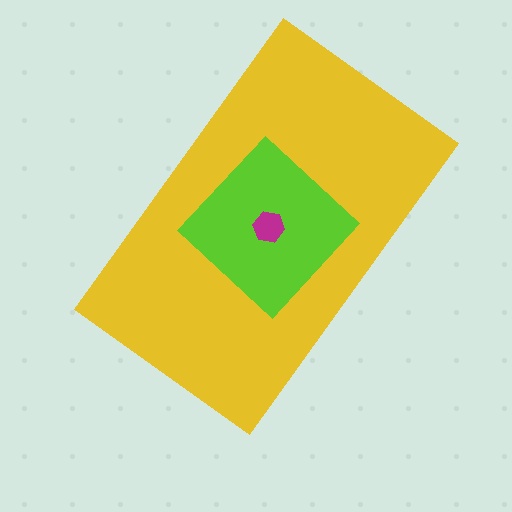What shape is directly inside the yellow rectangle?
The lime diamond.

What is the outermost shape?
The yellow rectangle.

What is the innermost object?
The magenta hexagon.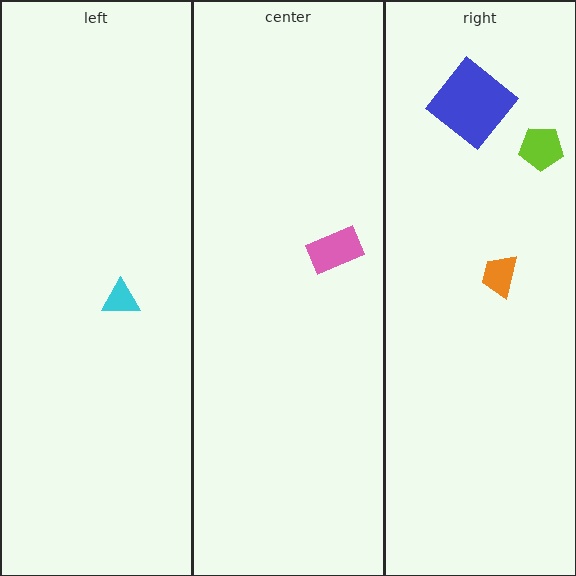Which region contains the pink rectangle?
The center region.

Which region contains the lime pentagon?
The right region.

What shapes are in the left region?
The cyan triangle.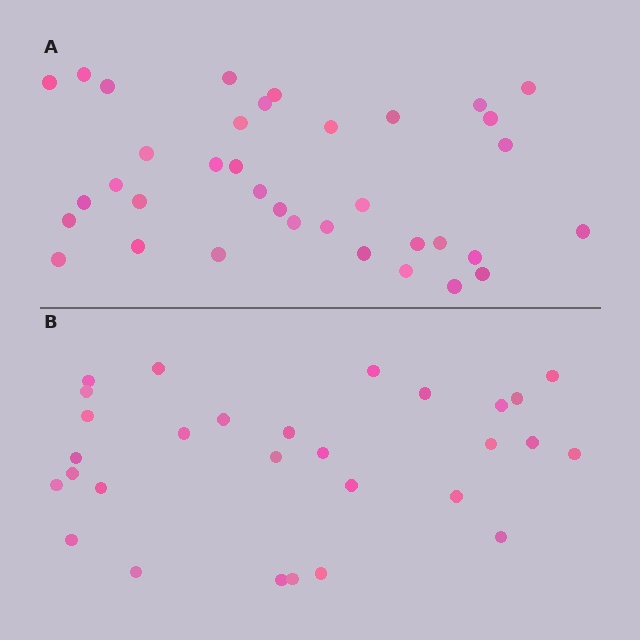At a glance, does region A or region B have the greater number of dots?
Region A (the top region) has more dots.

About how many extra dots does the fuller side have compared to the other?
Region A has roughly 8 or so more dots than region B.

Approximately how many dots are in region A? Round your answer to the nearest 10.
About 40 dots. (The exact count is 36, which rounds to 40.)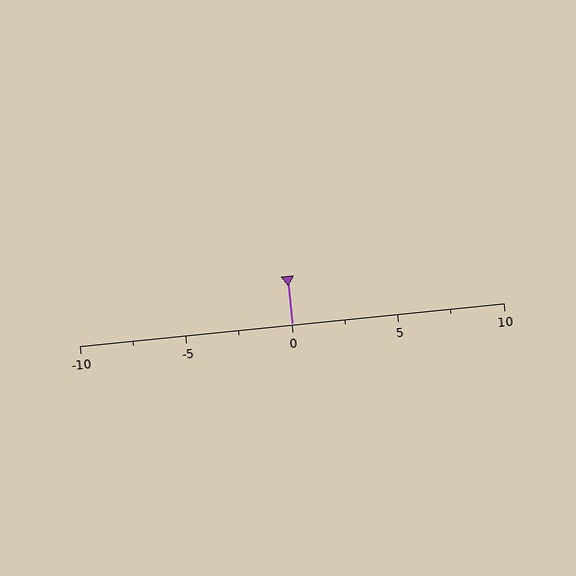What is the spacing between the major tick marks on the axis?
The major ticks are spaced 5 apart.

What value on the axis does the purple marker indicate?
The marker indicates approximately 0.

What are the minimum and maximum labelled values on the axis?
The axis runs from -10 to 10.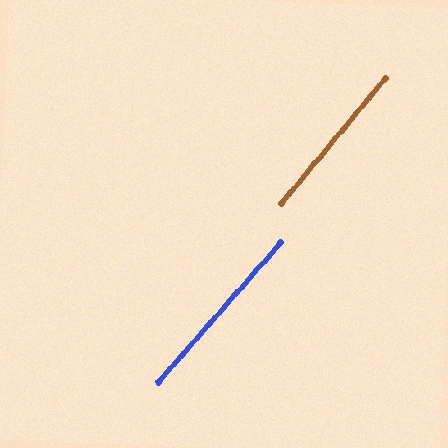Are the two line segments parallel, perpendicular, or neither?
Parallel — their directions differ by only 1.8°.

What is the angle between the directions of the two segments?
Approximately 2 degrees.